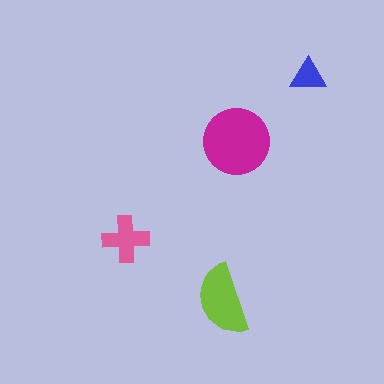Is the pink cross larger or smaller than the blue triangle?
Larger.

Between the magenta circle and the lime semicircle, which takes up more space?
The magenta circle.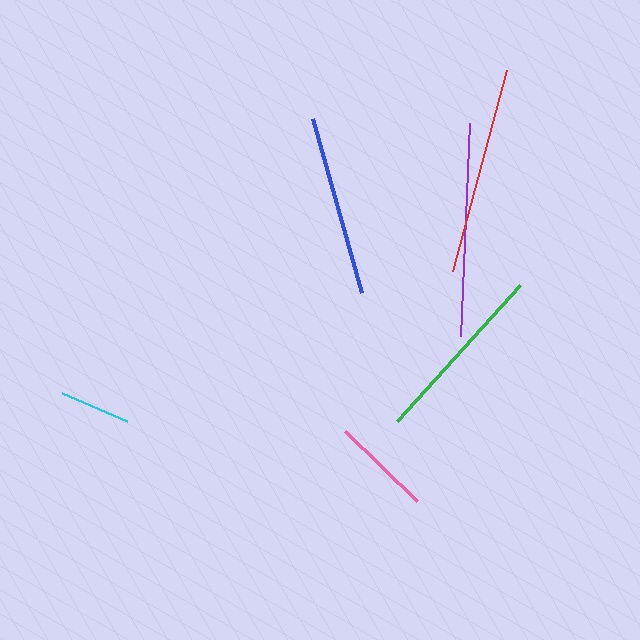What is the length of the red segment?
The red segment is approximately 208 pixels long.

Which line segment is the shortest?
The cyan line is the shortest at approximately 70 pixels.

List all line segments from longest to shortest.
From longest to shortest: purple, red, green, blue, pink, cyan.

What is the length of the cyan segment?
The cyan segment is approximately 70 pixels long.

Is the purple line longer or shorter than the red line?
The purple line is longer than the red line.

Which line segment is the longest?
The purple line is the longest at approximately 213 pixels.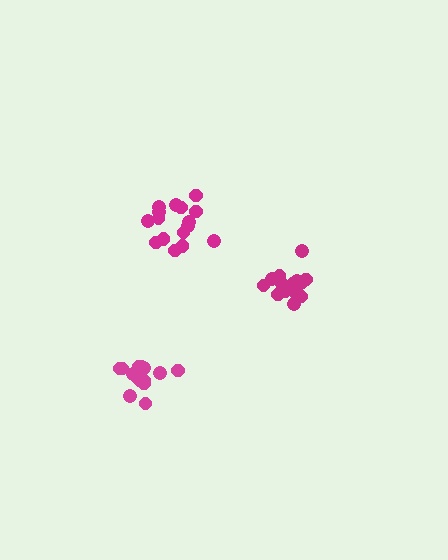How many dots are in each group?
Group 1: 15 dots, Group 2: 16 dots, Group 3: 15 dots (46 total).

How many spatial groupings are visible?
There are 3 spatial groupings.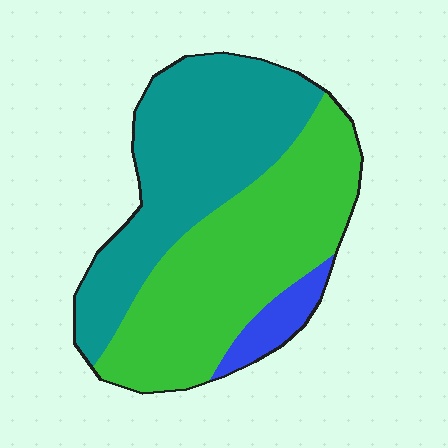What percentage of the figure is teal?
Teal takes up between a third and a half of the figure.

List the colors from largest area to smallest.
From largest to smallest: green, teal, blue.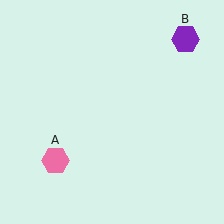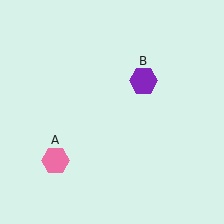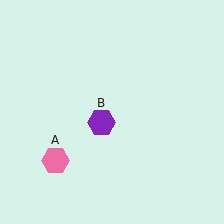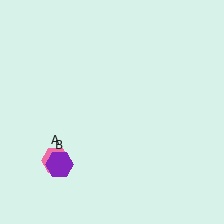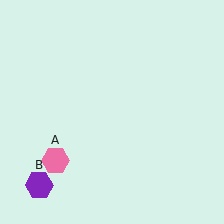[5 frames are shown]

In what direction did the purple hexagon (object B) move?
The purple hexagon (object B) moved down and to the left.